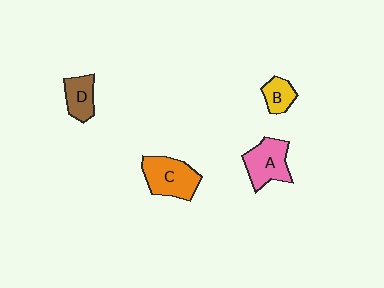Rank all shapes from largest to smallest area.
From largest to smallest: C (orange), A (pink), D (brown), B (yellow).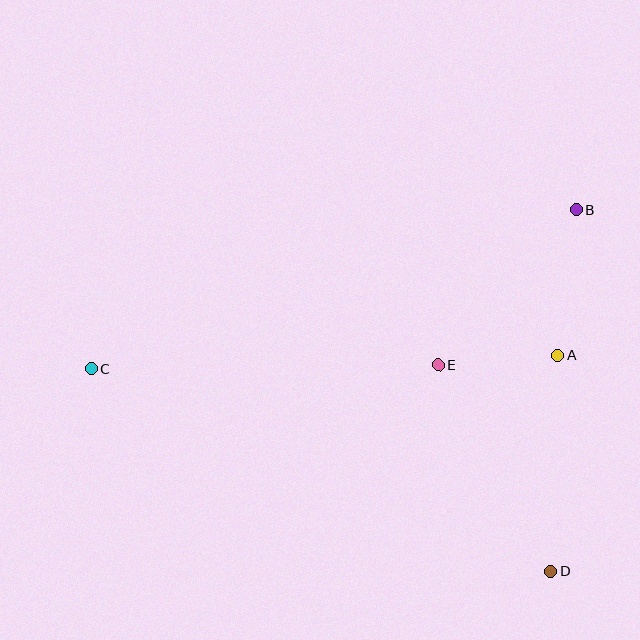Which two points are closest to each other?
Points A and E are closest to each other.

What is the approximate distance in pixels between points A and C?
The distance between A and C is approximately 467 pixels.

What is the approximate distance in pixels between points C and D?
The distance between C and D is approximately 502 pixels.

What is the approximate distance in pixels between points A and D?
The distance between A and D is approximately 216 pixels.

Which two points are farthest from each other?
Points B and C are farthest from each other.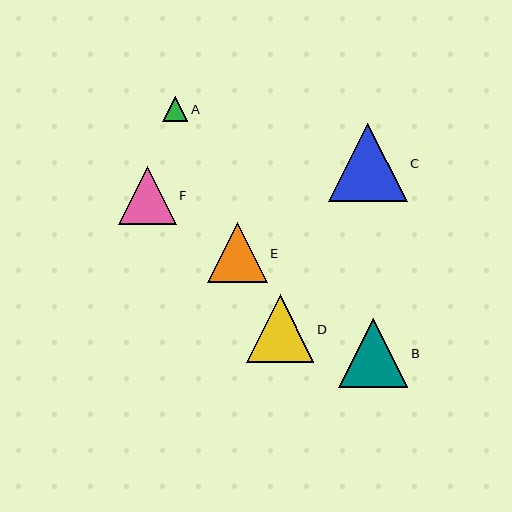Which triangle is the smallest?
Triangle A is the smallest with a size of approximately 25 pixels.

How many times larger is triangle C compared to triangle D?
Triangle C is approximately 1.2 times the size of triangle D.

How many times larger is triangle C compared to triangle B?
Triangle C is approximately 1.1 times the size of triangle B.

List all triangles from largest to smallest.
From largest to smallest: C, B, D, E, F, A.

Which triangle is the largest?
Triangle C is the largest with a size of approximately 79 pixels.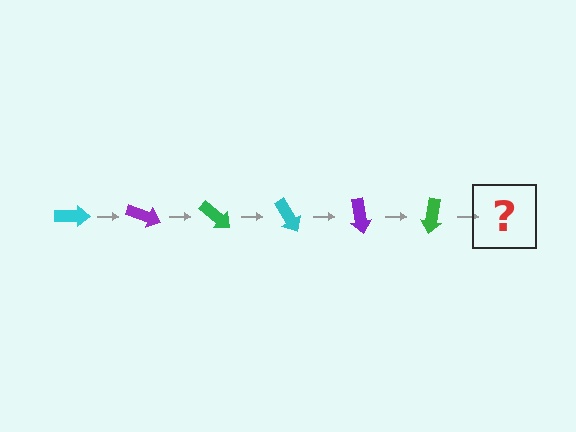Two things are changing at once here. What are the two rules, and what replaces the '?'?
The two rules are that it rotates 20 degrees each step and the color cycles through cyan, purple, and green. The '?' should be a cyan arrow, rotated 120 degrees from the start.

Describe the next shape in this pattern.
It should be a cyan arrow, rotated 120 degrees from the start.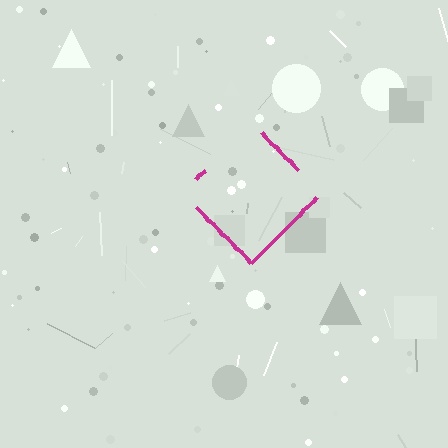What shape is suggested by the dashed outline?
The dashed outline suggests a diamond.